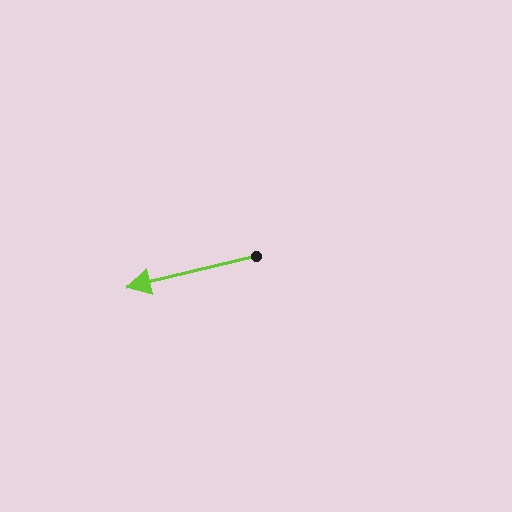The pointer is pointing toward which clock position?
Roughly 9 o'clock.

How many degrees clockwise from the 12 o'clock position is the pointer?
Approximately 256 degrees.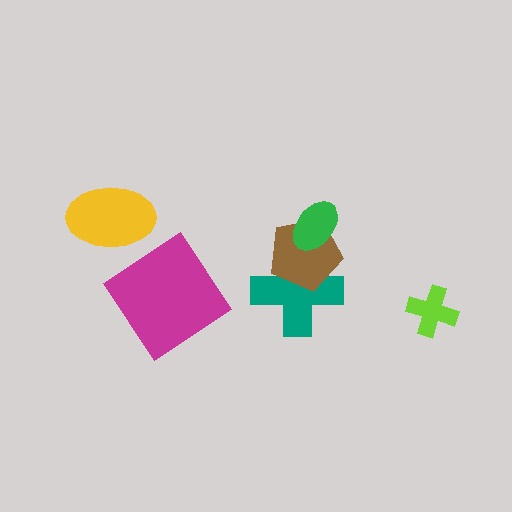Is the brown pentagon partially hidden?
Yes, it is partially covered by another shape.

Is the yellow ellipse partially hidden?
No, no other shape covers it.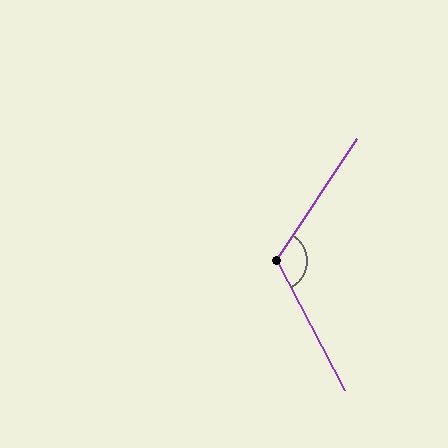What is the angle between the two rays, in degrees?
Approximately 119 degrees.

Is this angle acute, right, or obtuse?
It is obtuse.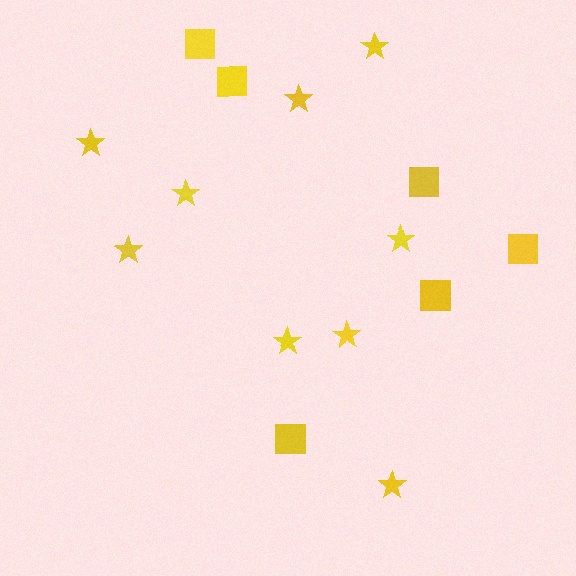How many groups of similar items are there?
There are 2 groups: one group of stars (9) and one group of squares (6).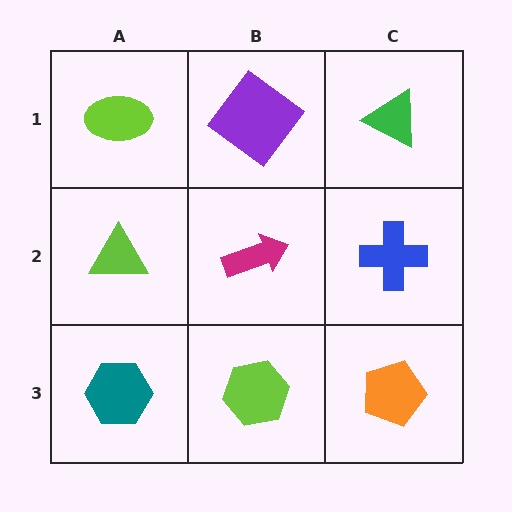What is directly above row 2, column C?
A green triangle.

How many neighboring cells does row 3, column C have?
2.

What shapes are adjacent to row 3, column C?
A blue cross (row 2, column C), a lime hexagon (row 3, column B).